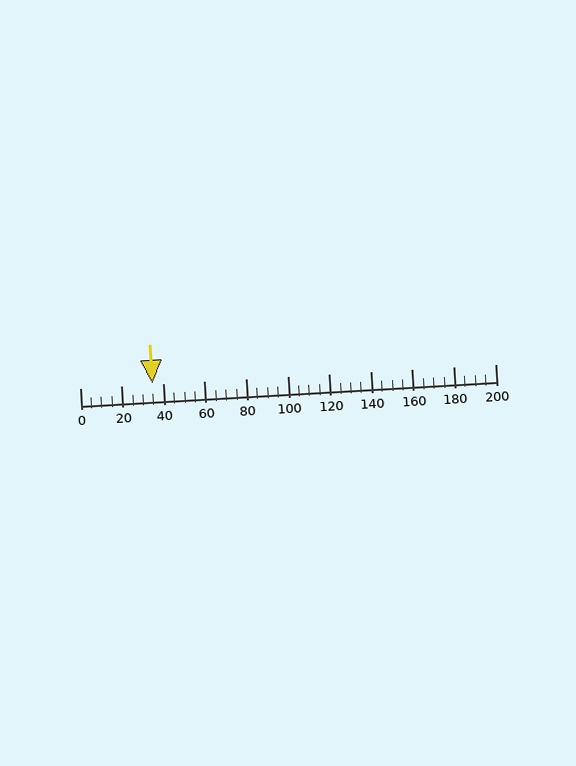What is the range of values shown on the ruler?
The ruler shows values from 0 to 200.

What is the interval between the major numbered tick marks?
The major tick marks are spaced 20 units apart.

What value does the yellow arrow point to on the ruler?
The yellow arrow points to approximately 35.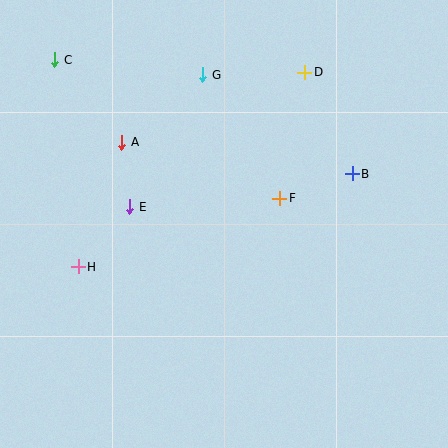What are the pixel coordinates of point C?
Point C is at (55, 60).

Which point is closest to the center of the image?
Point F at (280, 198) is closest to the center.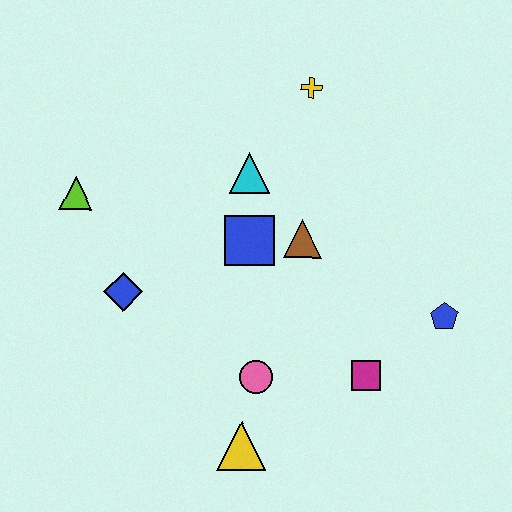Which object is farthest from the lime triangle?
The blue pentagon is farthest from the lime triangle.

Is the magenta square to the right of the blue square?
Yes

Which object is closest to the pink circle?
The yellow triangle is closest to the pink circle.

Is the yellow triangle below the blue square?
Yes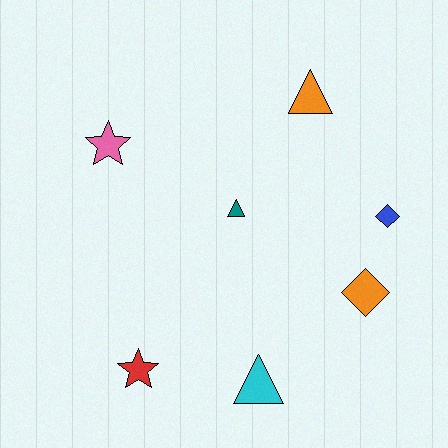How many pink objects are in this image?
There is 1 pink object.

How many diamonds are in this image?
There are 2 diamonds.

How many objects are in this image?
There are 7 objects.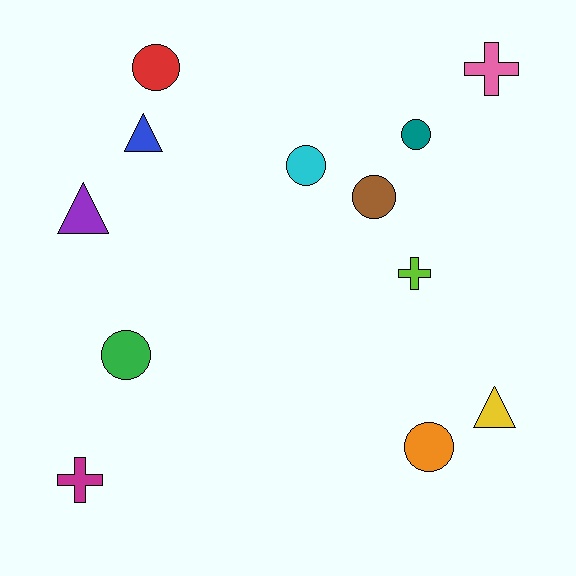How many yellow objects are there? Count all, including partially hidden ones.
There is 1 yellow object.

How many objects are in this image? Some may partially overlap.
There are 12 objects.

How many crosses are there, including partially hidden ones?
There are 3 crosses.